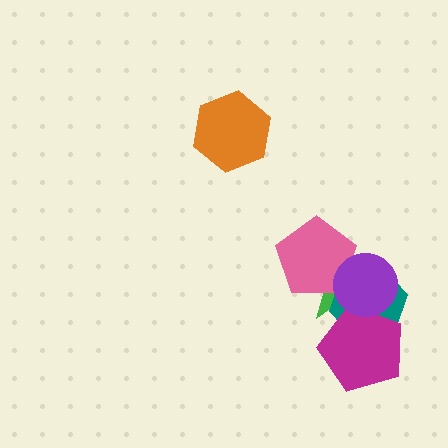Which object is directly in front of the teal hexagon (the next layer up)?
The magenta pentagon is directly in front of the teal hexagon.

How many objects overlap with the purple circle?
4 objects overlap with the purple circle.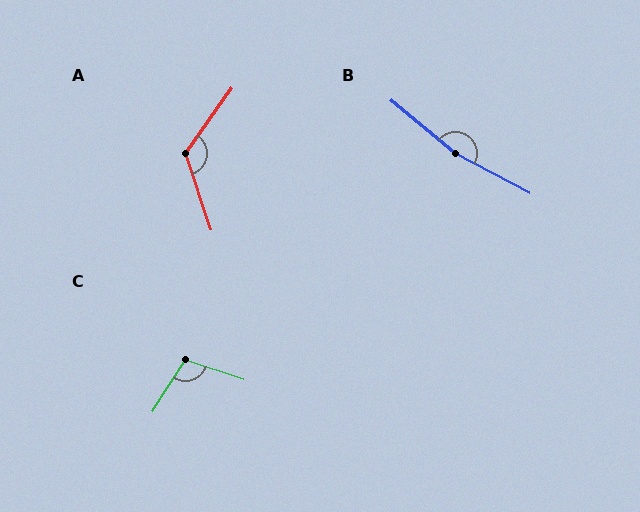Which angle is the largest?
B, at approximately 168 degrees.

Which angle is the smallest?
C, at approximately 104 degrees.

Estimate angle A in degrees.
Approximately 126 degrees.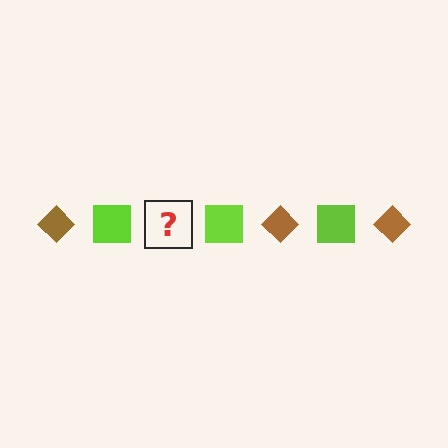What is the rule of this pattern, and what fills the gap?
The rule is that the pattern alternates between brown diamond and lime square. The gap should be filled with a brown diamond.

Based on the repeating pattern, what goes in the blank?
The blank should be a brown diamond.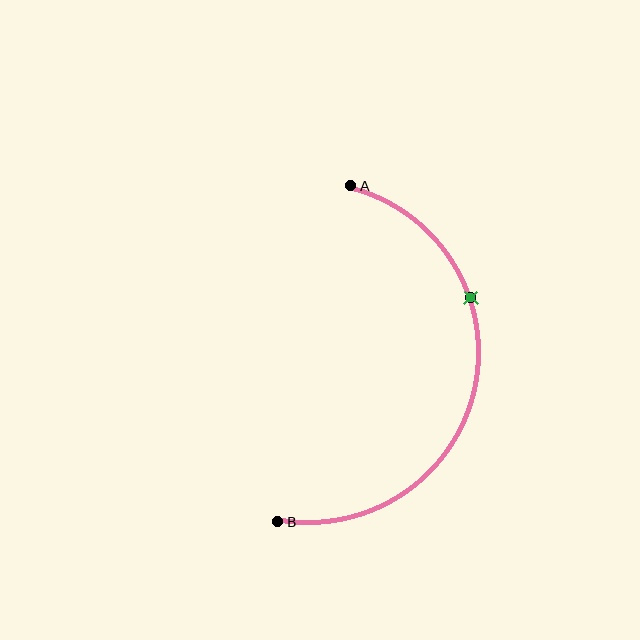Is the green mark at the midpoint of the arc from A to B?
No. The green mark lies on the arc but is closer to endpoint A. The arc midpoint would be at the point on the curve equidistant along the arc from both A and B.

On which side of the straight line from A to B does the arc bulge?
The arc bulges to the right of the straight line connecting A and B.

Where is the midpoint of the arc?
The arc midpoint is the point on the curve farthest from the straight line joining A and B. It sits to the right of that line.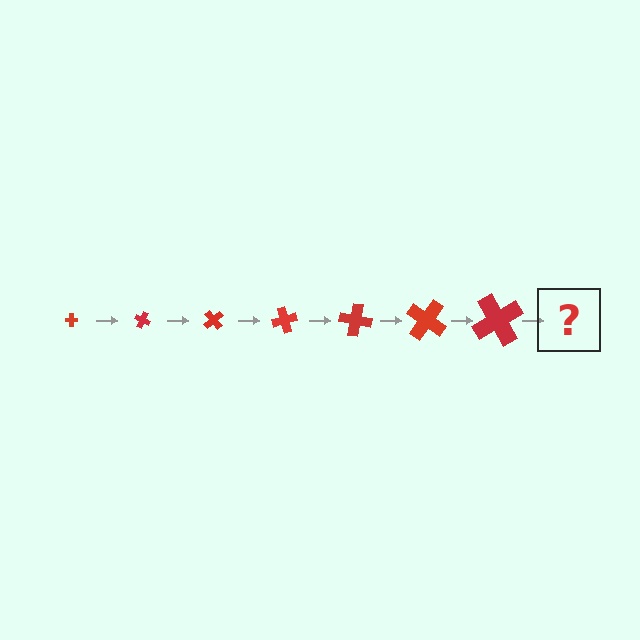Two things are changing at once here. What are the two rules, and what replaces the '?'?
The two rules are that the cross grows larger each step and it rotates 25 degrees each step. The '?' should be a cross, larger than the previous one and rotated 175 degrees from the start.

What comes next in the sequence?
The next element should be a cross, larger than the previous one and rotated 175 degrees from the start.